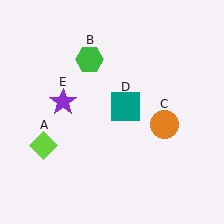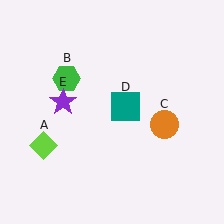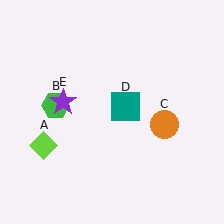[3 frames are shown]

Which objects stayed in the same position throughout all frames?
Lime diamond (object A) and orange circle (object C) and teal square (object D) and purple star (object E) remained stationary.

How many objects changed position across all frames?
1 object changed position: green hexagon (object B).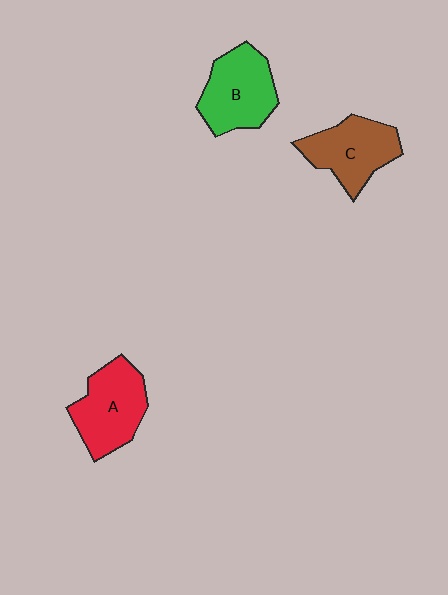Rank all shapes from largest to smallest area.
From largest to smallest: A (red), B (green), C (brown).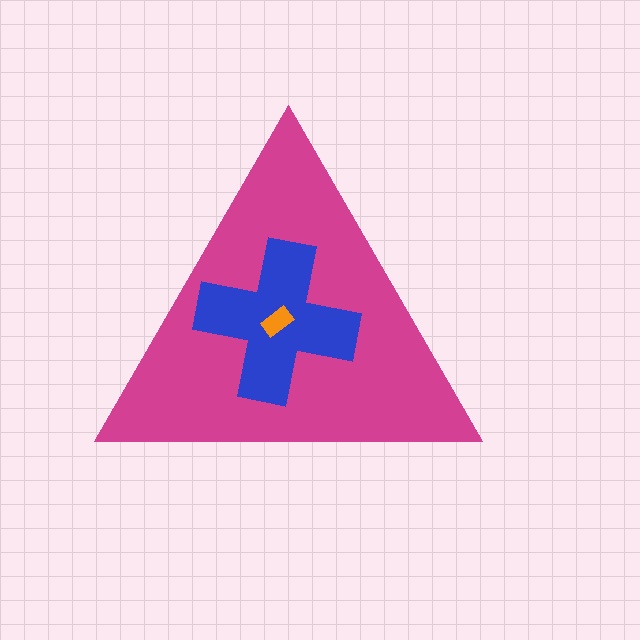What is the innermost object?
The orange rectangle.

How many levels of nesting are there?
3.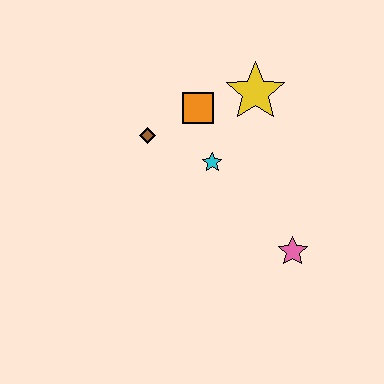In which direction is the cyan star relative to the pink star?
The cyan star is above the pink star.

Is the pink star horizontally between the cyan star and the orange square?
No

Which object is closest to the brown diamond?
The orange square is closest to the brown diamond.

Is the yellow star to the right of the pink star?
No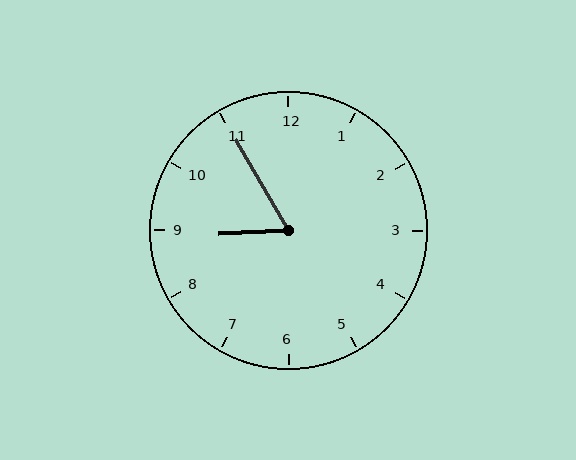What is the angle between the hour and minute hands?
Approximately 62 degrees.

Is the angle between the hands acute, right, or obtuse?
It is acute.